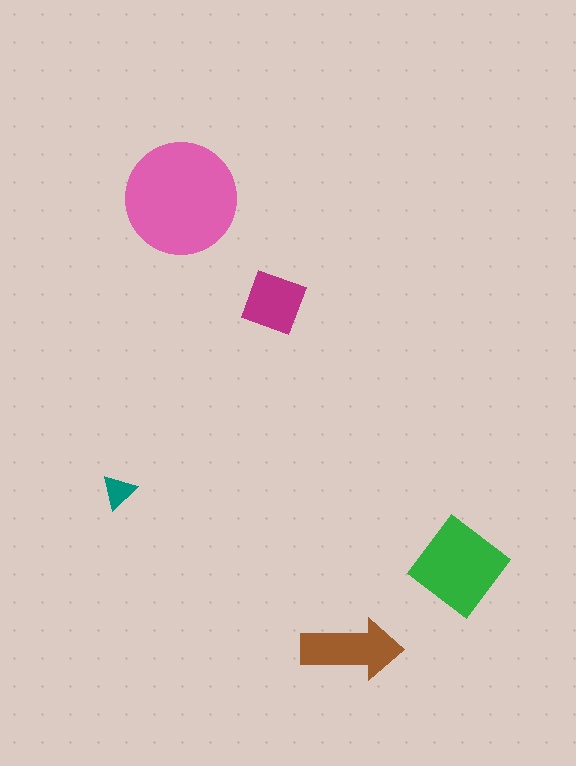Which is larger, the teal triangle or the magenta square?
The magenta square.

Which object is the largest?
The pink circle.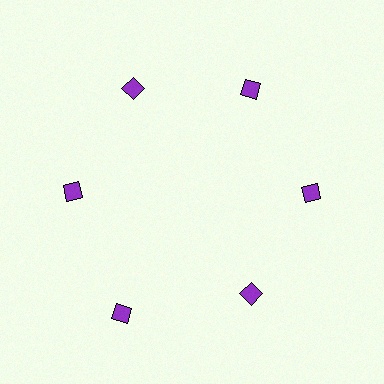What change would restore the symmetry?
The symmetry would be restored by moving it inward, back onto the ring so that all 6 diamonds sit at equal angles and equal distance from the center.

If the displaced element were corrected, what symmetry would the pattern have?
It would have 6-fold rotational symmetry — the pattern would map onto itself every 60 degrees.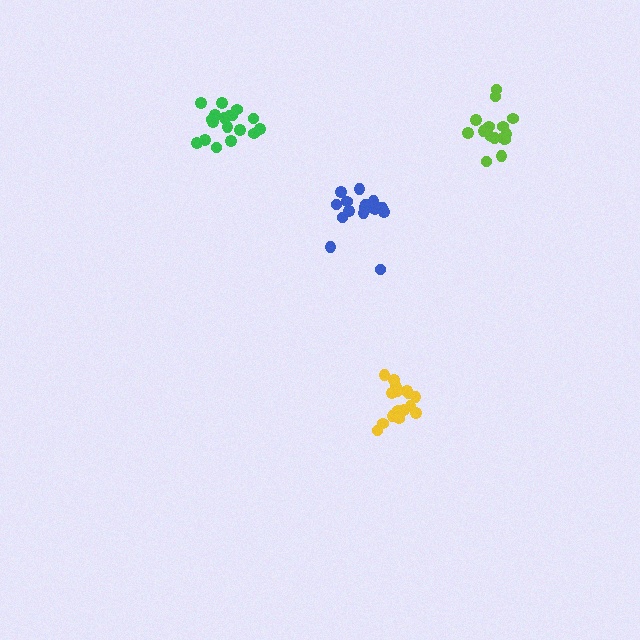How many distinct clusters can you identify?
There are 4 distinct clusters.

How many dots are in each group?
Group 1: 17 dots, Group 2: 18 dots, Group 3: 17 dots, Group 4: 16 dots (68 total).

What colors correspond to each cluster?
The clusters are colored: yellow, green, blue, lime.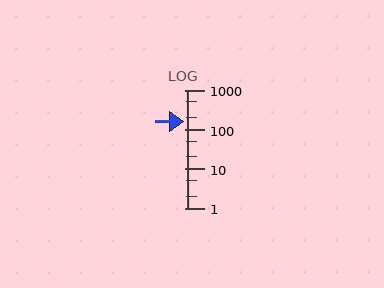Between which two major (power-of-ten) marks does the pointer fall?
The pointer is between 100 and 1000.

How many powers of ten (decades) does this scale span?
The scale spans 3 decades, from 1 to 1000.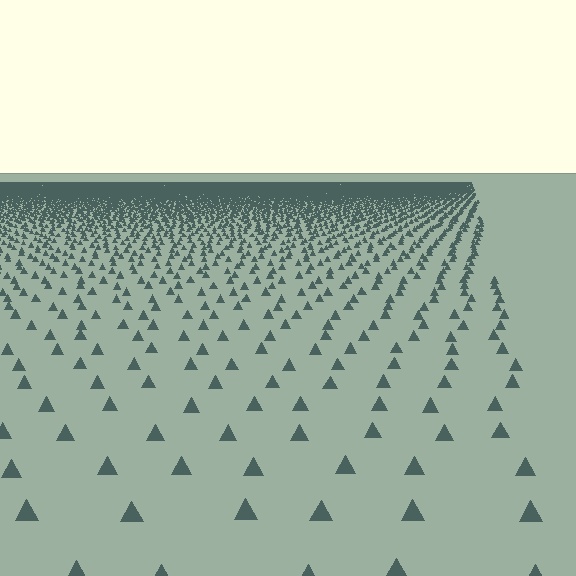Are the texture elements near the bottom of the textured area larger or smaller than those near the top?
Larger. Near the bottom, elements are closer to the viewer and appear at a bigger on-screen size.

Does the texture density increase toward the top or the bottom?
Density increases toward the top.